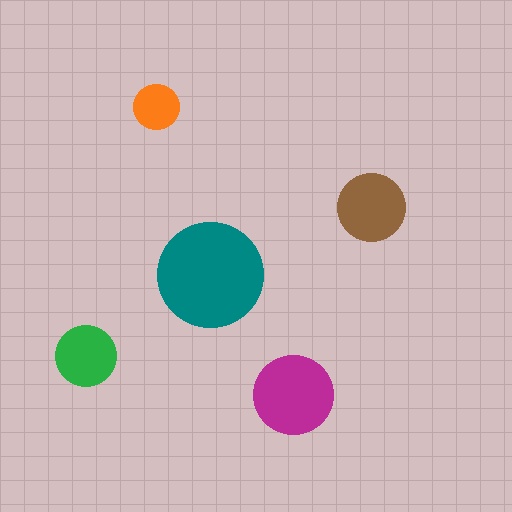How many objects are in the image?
There are 5 objects in the image.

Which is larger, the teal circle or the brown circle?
The teal one.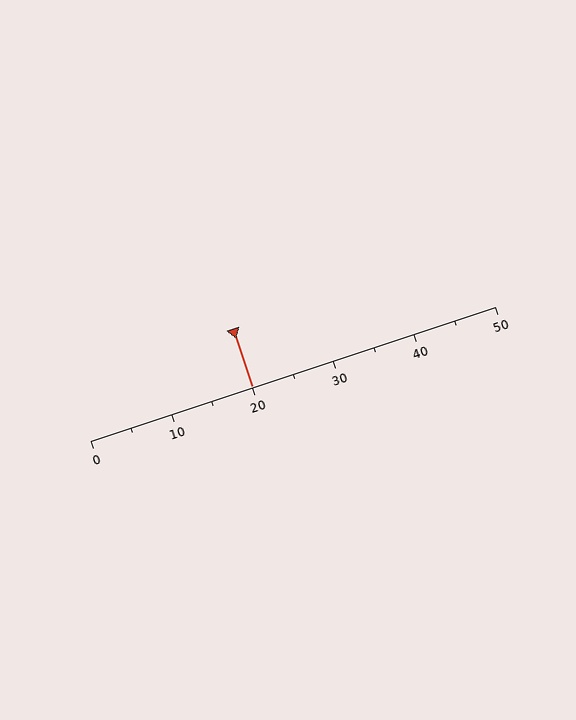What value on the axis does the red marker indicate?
The marker indicates approximately 20.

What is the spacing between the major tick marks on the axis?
The major ticks are spaced 10 apart.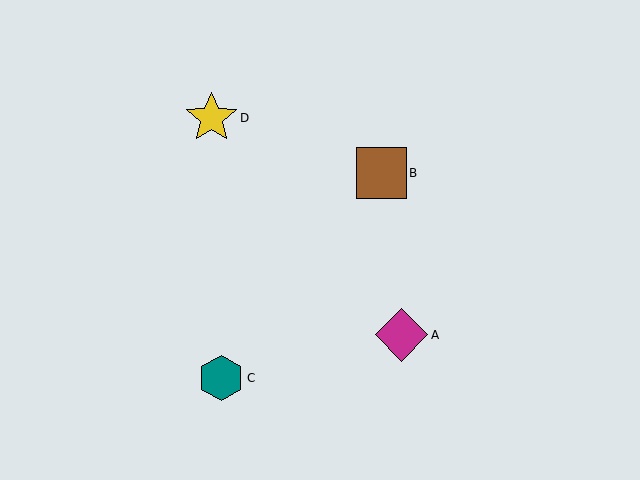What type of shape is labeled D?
Shape D is a yellow star.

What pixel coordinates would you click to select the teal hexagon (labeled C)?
Click at (221, 378) to select the teal hexagon C.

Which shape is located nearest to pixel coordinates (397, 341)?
The magenta diamond (labeled A) at (402, 335) is nearest to that location.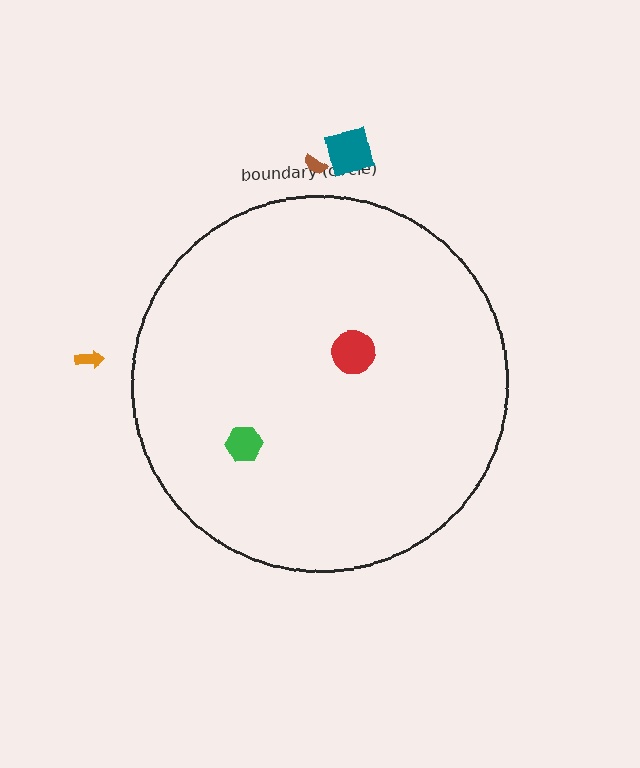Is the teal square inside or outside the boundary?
Outside.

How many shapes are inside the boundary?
2 inside, 3 outside.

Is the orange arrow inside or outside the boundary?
Outside.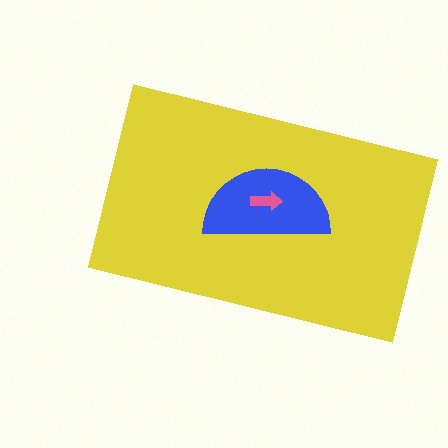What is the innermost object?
The pink arrow.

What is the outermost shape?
The yellow rectangle.